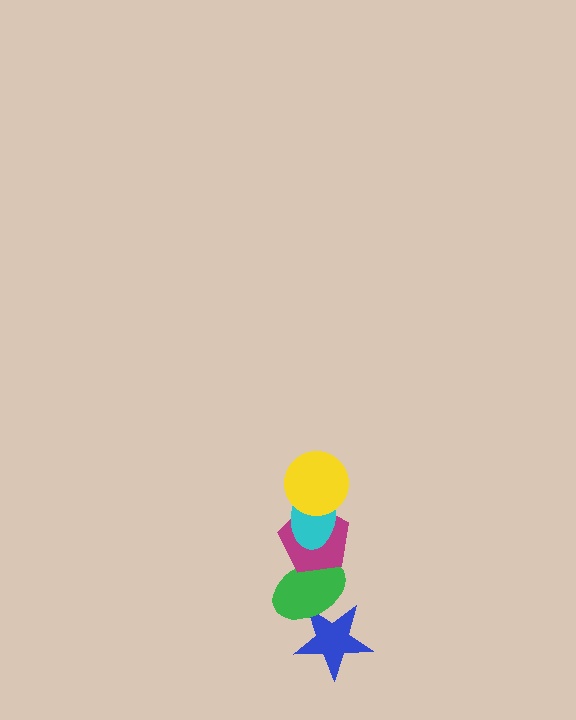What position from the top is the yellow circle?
The yellow circle is 1st from the top.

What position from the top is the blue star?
The blue star is 5th from the top.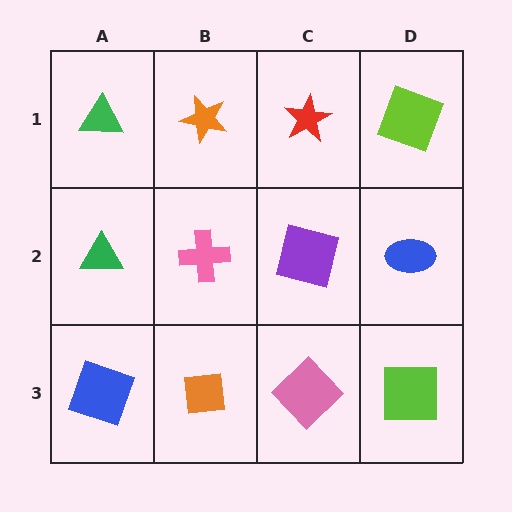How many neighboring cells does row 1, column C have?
3.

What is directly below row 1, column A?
A green triangle.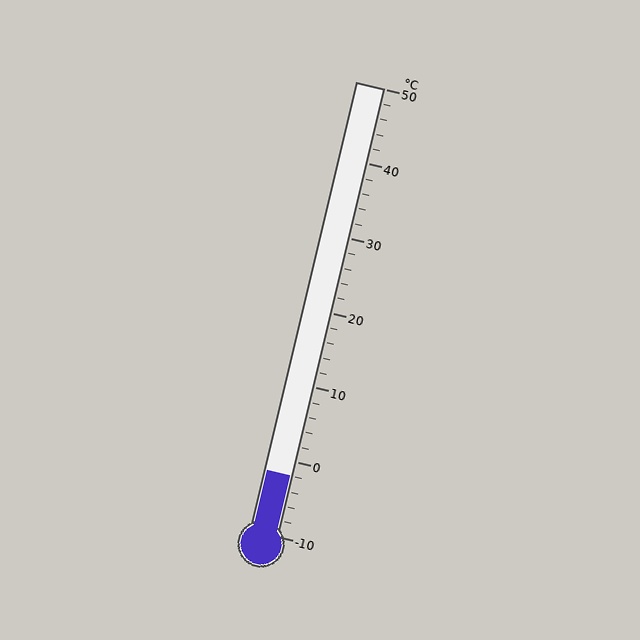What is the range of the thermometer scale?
The thermometer scale ranges from -10°C to 50°C.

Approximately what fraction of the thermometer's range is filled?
The thermometer is filled to approximately 15% of its range.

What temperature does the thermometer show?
The thermometer shows approximately -2°C.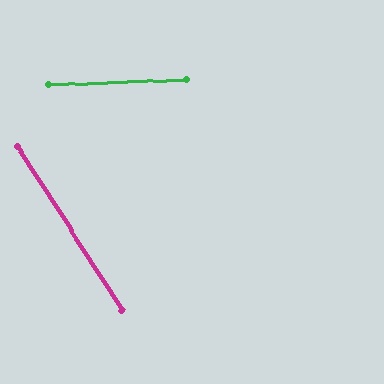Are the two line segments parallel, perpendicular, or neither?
Neither parallel nor perpendicular — they differ by about 60°.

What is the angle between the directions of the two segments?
Approximately 60 degrees.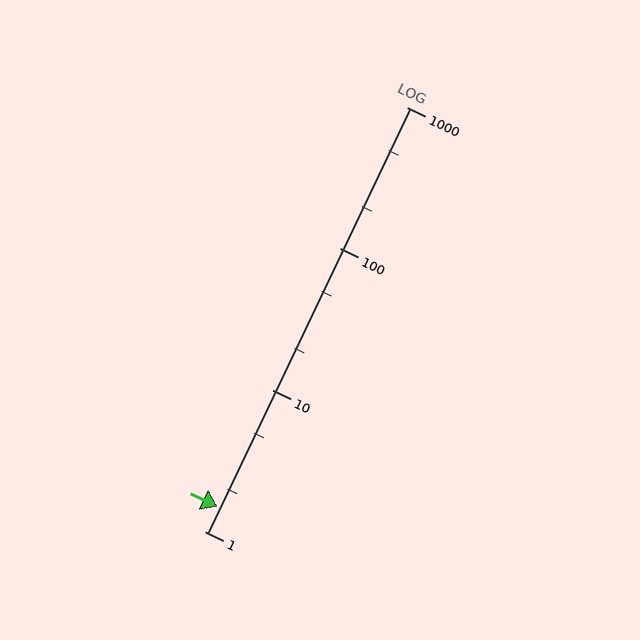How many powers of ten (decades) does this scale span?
The scale spans 3 decades, from 1 to 1000.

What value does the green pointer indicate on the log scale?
The pointer indicates approximately 1.5.